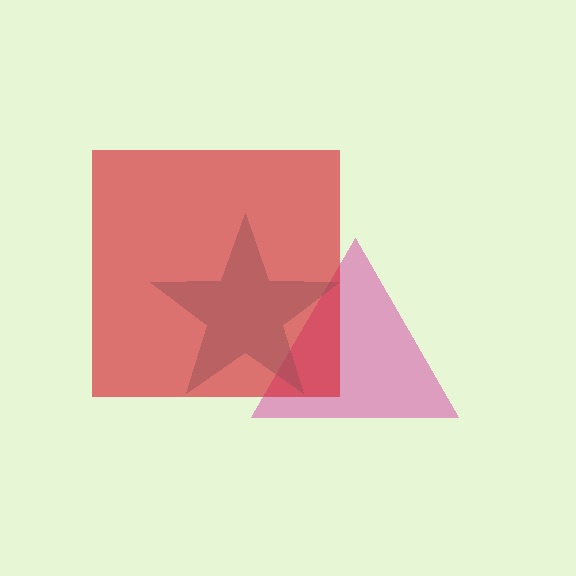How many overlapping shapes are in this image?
There are 3 overlapping shapes in the image.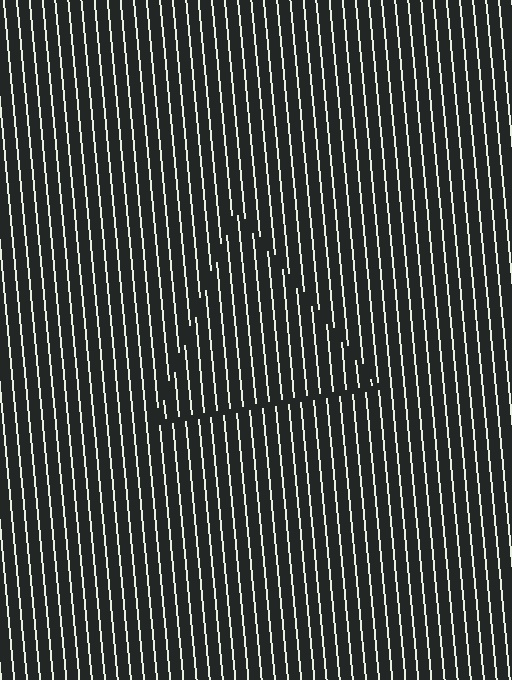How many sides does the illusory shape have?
3 sides — the line-ends trace a triangle.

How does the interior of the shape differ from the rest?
The interior of the shape contains the same grating, shifted by half a period — the contour is defined by the phase discontinuity where line-ends from the inner and outer gratings abut.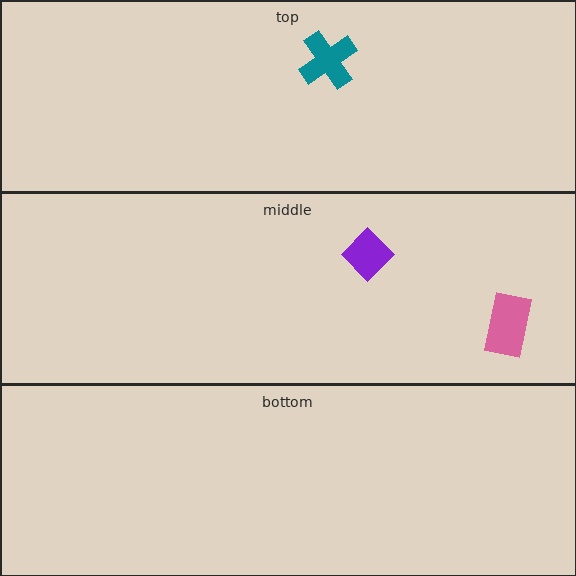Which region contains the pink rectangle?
The middle region.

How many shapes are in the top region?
1.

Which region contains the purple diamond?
The middle region.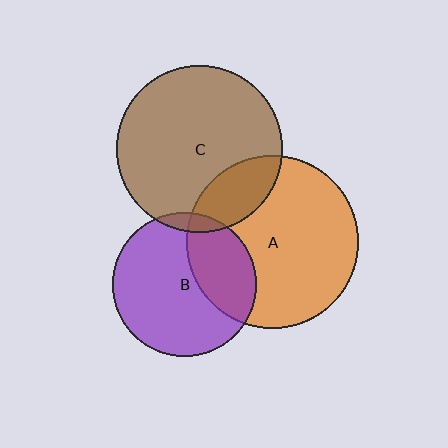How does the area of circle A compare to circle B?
Approximately 1.4 times.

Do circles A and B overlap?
Yes.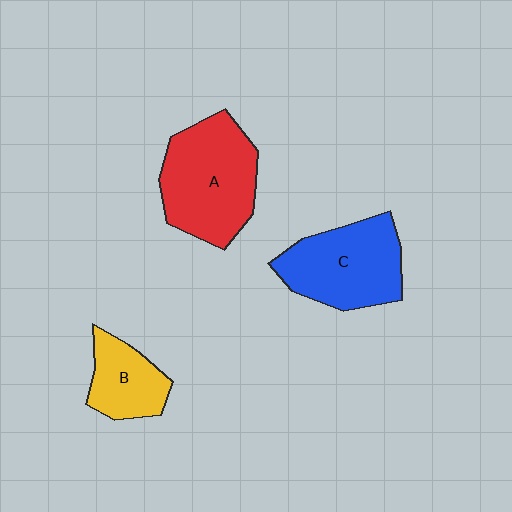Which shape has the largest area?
Shape A (red).